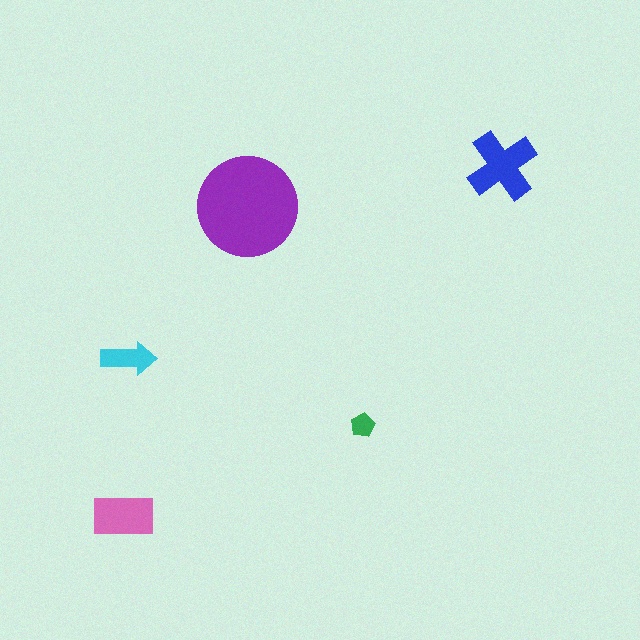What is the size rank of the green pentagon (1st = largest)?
5th.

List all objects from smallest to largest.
The green pentagon, the cyan arrow, the pink rectangle, the blue cross, the purple circle.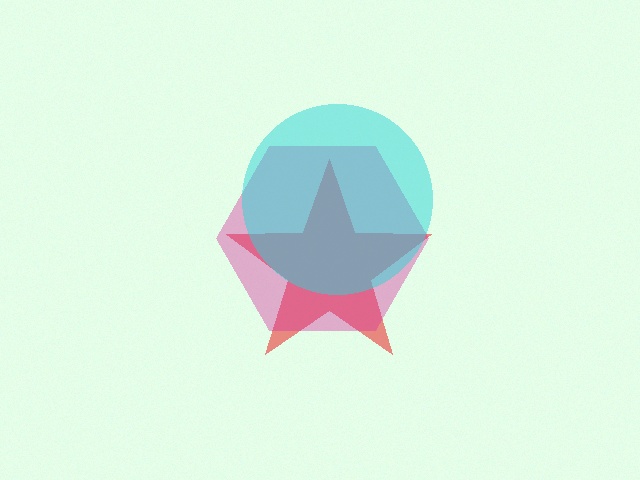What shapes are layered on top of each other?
The layered shapes are: a red star, a magenta hexagon, a cyan circle.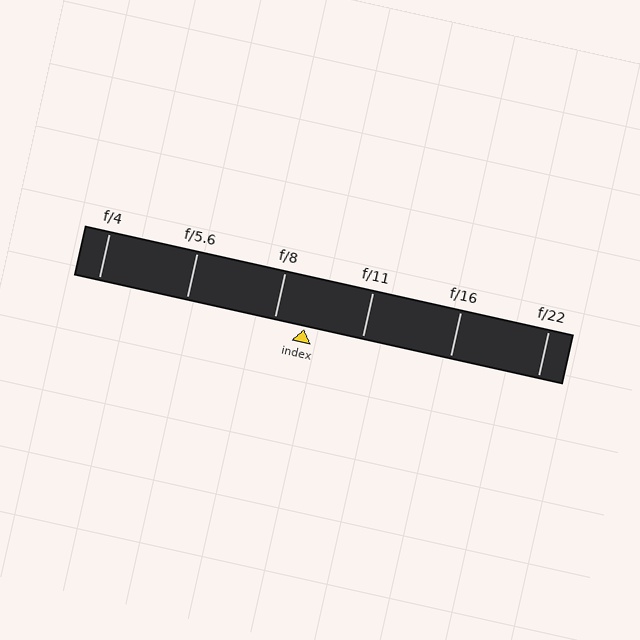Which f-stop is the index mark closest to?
The index mark is closest to f/8.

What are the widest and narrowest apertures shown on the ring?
The widest aperture shown is f/4 and the narrowest is f/22.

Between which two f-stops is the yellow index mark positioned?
The index mark is between f/8 and f/11.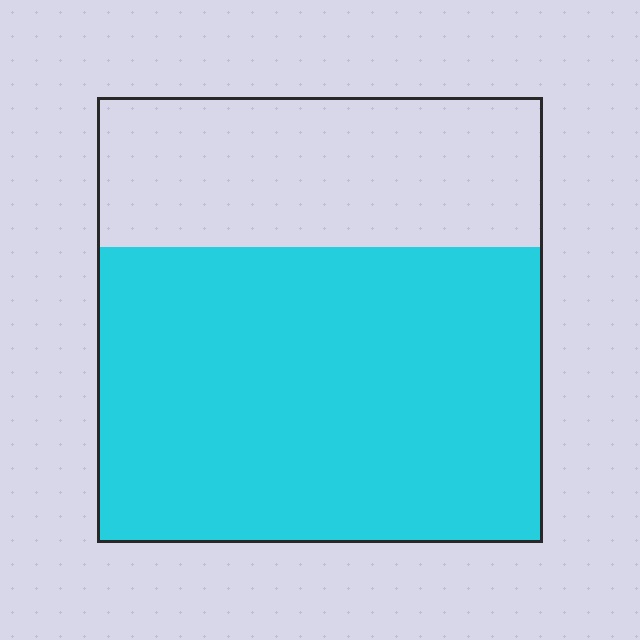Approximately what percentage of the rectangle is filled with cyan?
Approximately 65%.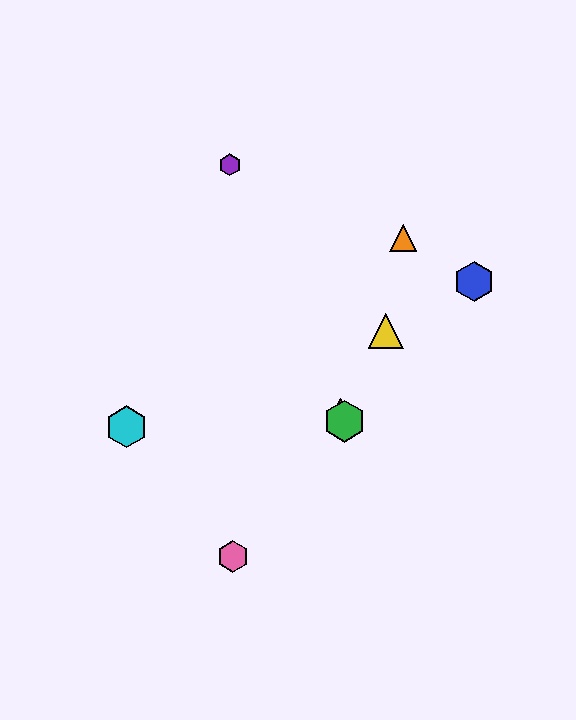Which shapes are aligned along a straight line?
The red triangle, the green hexagon, the purple hexagon are aligned along a straight line.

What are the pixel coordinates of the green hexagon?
The green hexagon is at (345, 421).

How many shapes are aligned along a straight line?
3 shapes (the red triangle, the green hexagon, the purple hexagon) are aligned along a straight line.